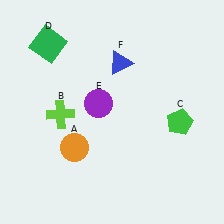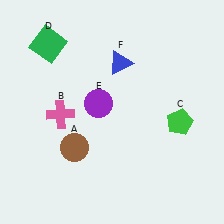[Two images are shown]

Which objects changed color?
A changed from orange to brown. B changed from lime to pink.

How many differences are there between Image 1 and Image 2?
There are 2 differences between the two images.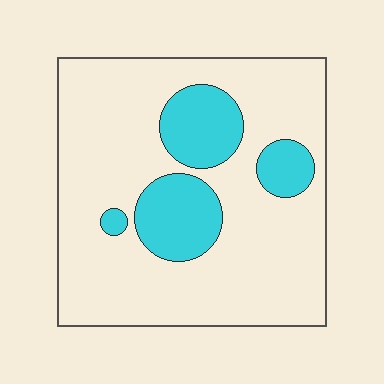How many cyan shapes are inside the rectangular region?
4.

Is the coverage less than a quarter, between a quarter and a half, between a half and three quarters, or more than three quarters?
Less than a quarter.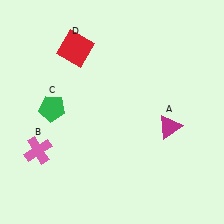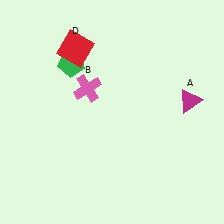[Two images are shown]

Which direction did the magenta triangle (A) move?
The magenta triangle (A) moved up.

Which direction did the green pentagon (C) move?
The green pentagon (C) moved up.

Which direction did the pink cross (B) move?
The pink cross (B) moved up.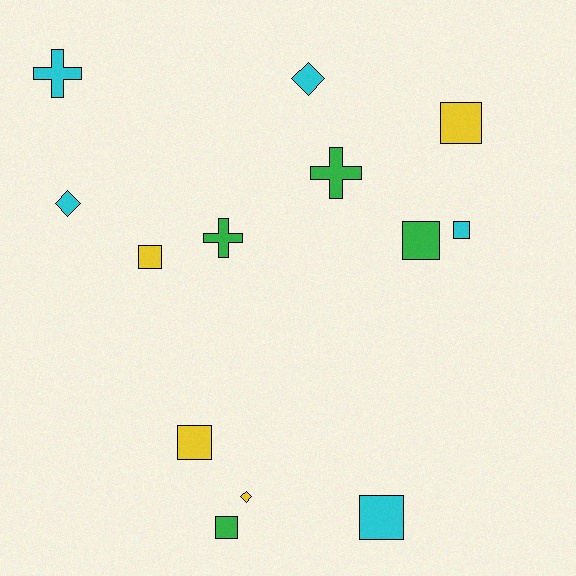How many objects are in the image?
There are 13 objects.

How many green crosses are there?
There are 2 green crosses.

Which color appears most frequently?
Cyan, with 5 objects.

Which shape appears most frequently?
Square, with 7 objects.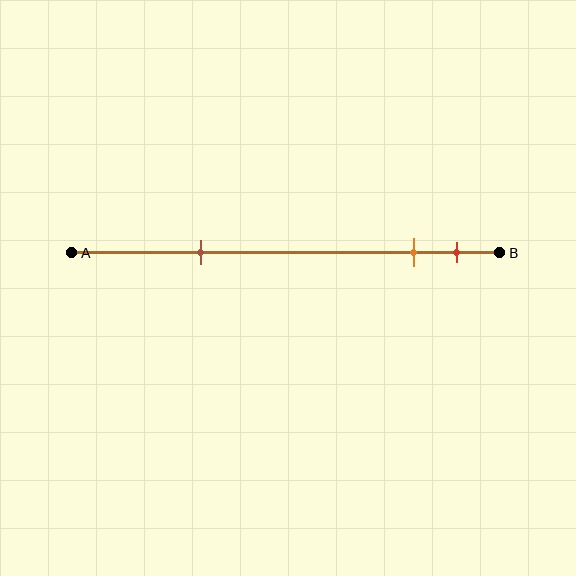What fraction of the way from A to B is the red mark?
The red mark is approximately 90% (0.9) of the way from A to B.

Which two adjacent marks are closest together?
The orange and red marks are the closest adjacent pair.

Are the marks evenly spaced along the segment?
No, the marks are not evenly spaced.